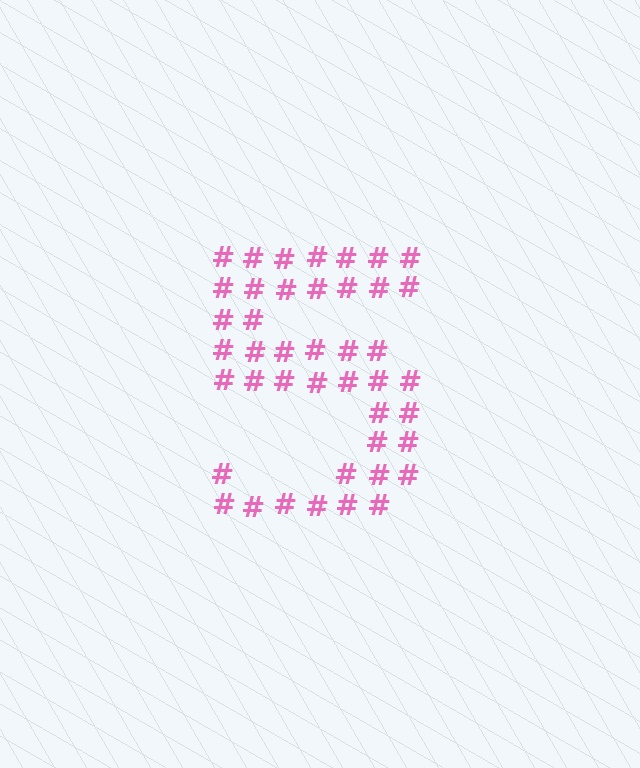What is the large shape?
The large shape is the digit 5.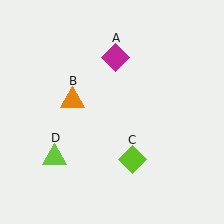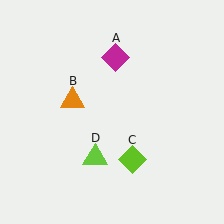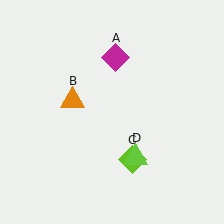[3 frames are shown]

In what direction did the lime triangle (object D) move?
The lime triangle (object D) moved right.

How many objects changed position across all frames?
1 object changed position: lime triangle (object D).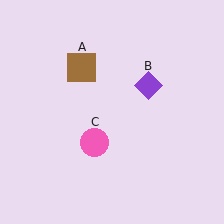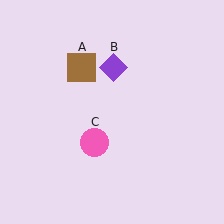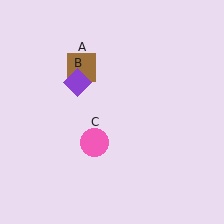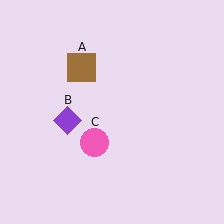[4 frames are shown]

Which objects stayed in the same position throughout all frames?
Brown square (object A) and pink circle (object C) remained stationary.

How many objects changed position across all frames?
1 object changed position: purple diamond (object B).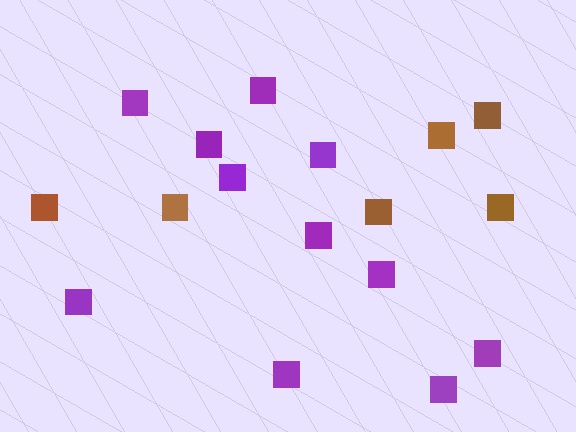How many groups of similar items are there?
There are 2 groups: one group of brown squares (6) and one group of purple squares (11).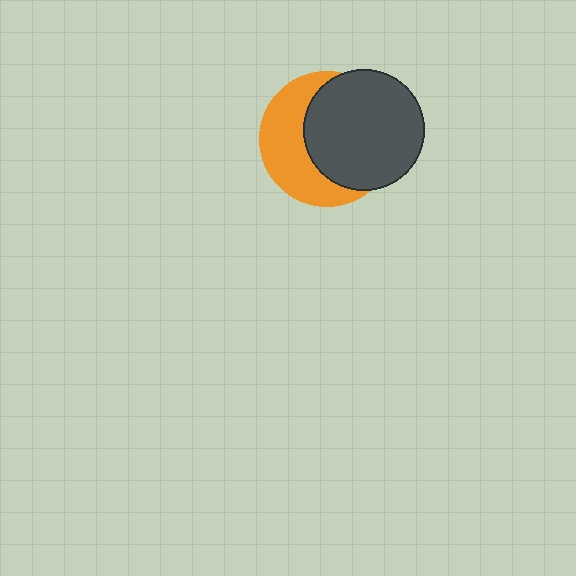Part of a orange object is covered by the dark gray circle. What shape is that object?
It is a circle.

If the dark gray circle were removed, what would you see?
You would see the complete orange circle.